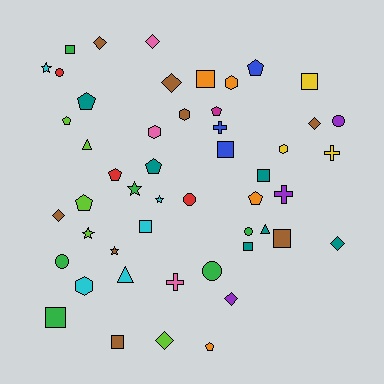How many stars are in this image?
There are 5 stars.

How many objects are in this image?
There are 50 objects.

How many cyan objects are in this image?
There are 5 cyan objects.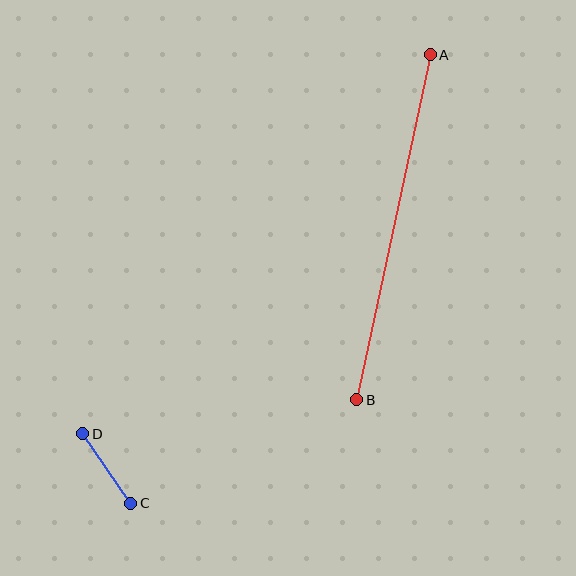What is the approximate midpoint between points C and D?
The midpoint is at approximately (107, 469) pixels.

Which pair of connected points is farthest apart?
Points A and B are farthest apart.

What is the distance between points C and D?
The distance is approximately 84 pixels.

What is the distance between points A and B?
The distance is approximately 353 pixels.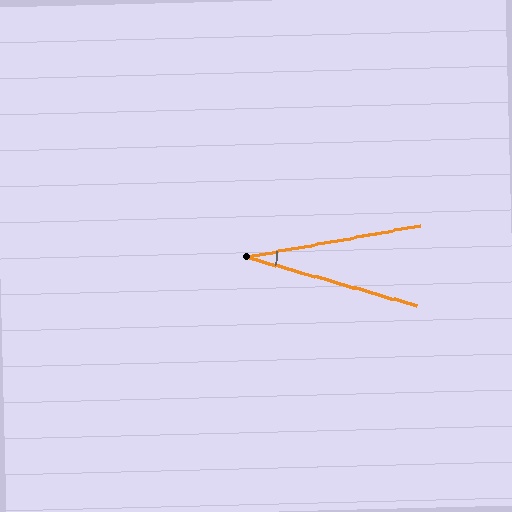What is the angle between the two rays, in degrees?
Approximately 26 degrees.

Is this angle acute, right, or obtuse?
It is acute.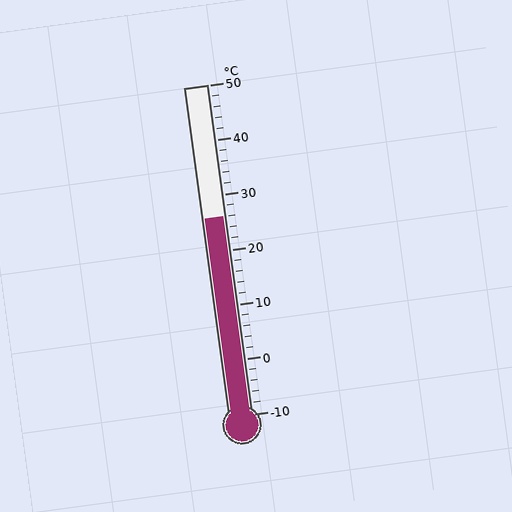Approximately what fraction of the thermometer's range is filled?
The thermometer is filled to approximately 60% of its range.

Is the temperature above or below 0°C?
The temperature is above 0°C.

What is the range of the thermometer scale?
The thermometer scale ranges from -10°C to 50°C.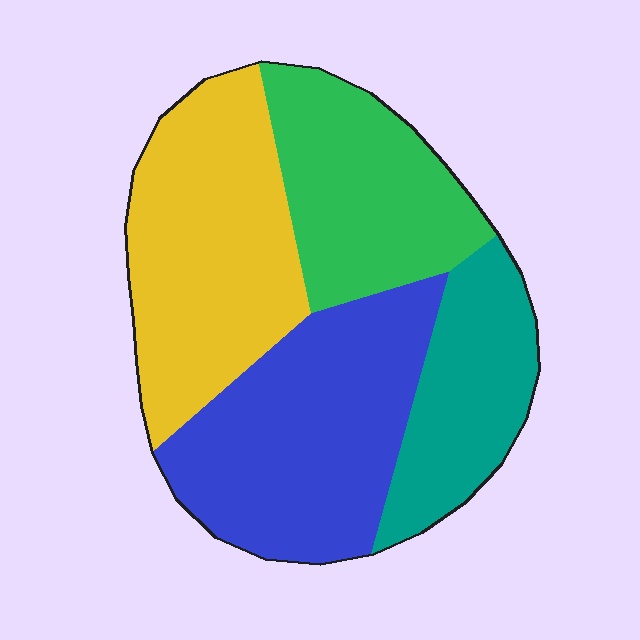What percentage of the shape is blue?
Blue takes up about one third (1/3) of the shape.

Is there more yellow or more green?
Yellow.